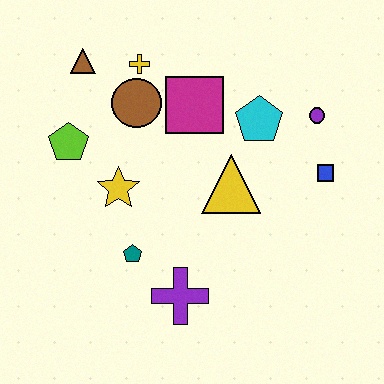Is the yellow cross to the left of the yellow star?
No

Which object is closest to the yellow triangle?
The cyan pentagon is closest to the yellow triangle.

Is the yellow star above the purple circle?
No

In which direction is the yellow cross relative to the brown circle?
The yellow cross is above the brown circle.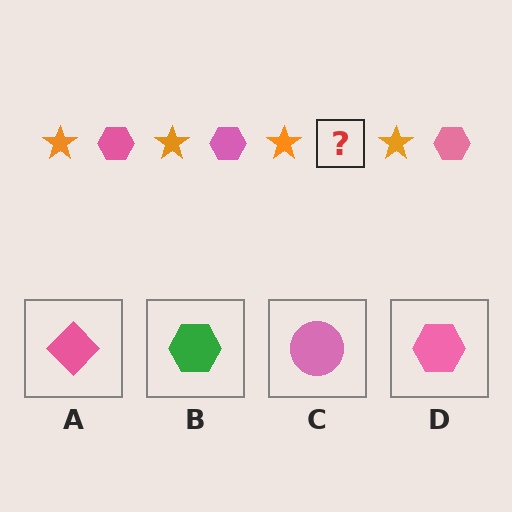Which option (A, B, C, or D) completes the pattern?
D.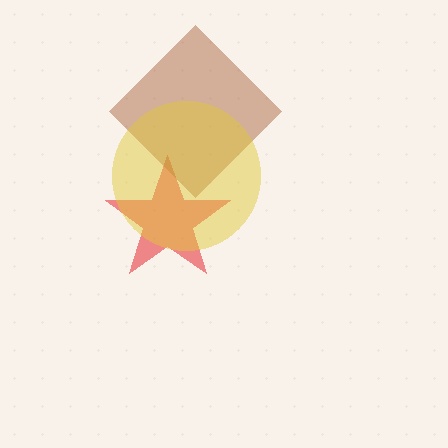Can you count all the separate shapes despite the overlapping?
Yes, there are 3 separate shapes.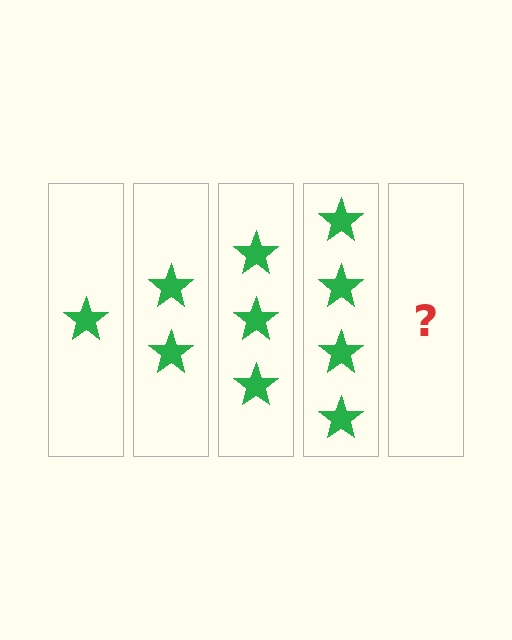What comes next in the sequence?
The next element should be 5 stars.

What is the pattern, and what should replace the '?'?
The pattern is that each step adds one more star. The '?' should be 5 stars.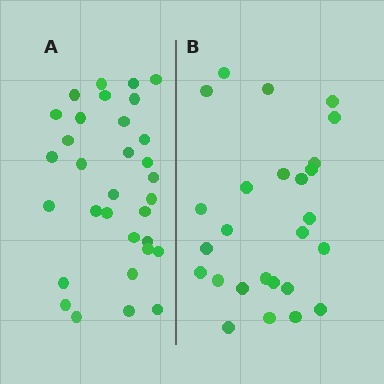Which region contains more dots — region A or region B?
Region A (the left region) has more dots.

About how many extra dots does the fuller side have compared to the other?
Region A has about 6 more dots than region B.